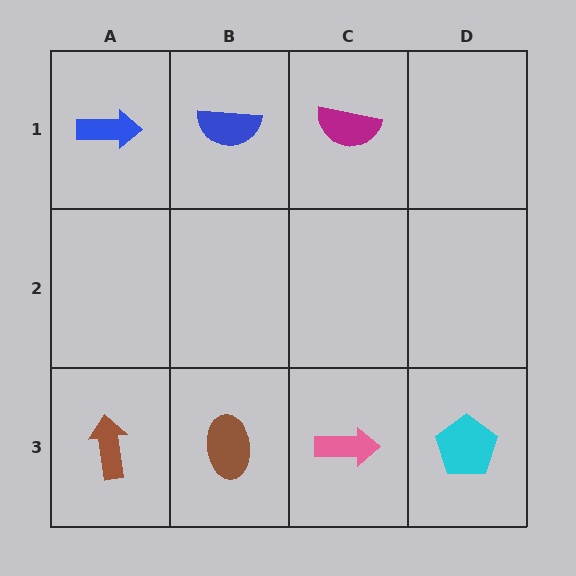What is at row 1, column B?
A blue semicircle.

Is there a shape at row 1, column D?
No, that cell is empty.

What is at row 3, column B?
A brown ellipse.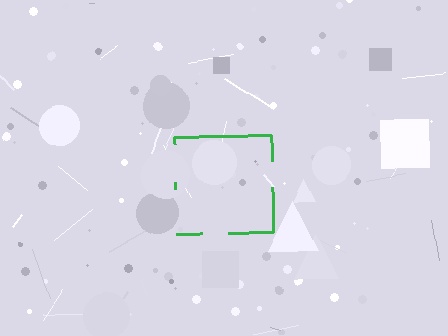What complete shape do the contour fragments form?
The contour fragments form a square.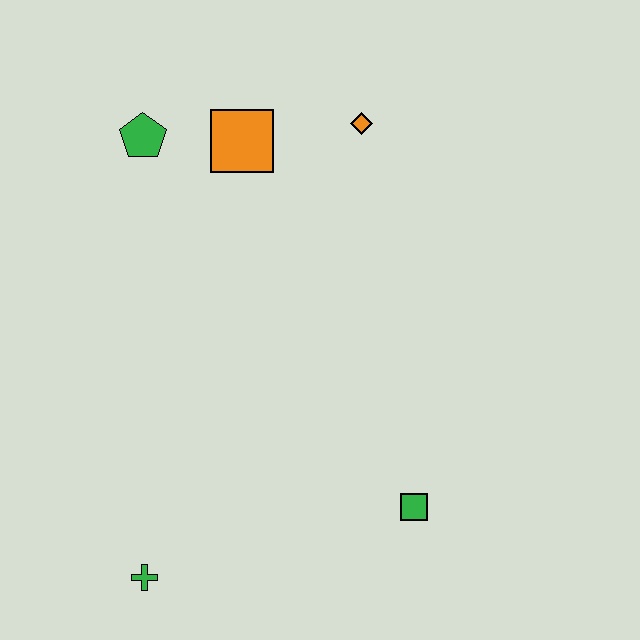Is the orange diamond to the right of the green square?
No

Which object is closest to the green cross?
The green square is closest to the green cross.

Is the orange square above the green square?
Yes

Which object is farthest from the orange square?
The green cross is farthest from the orange square.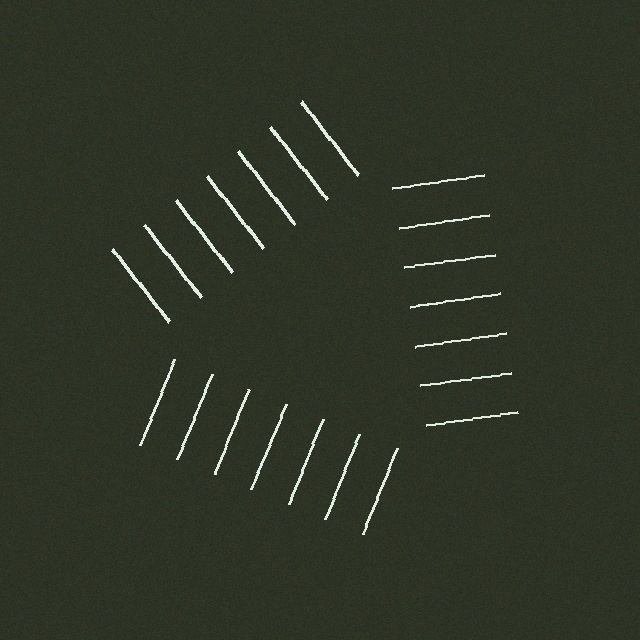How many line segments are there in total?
21 — 7 along each of the 3 edges.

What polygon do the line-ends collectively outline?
An illusory triangle — the line segments terminate on its edges but no continuous stroke is drawn.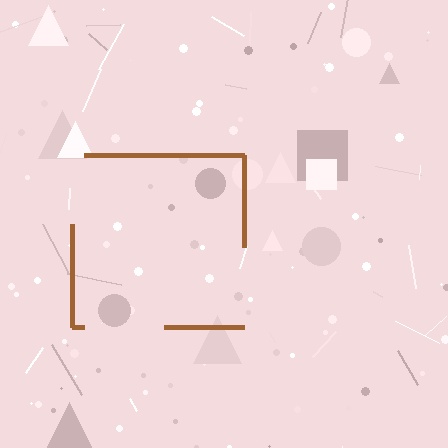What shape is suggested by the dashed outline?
The dashed outline suggests a square.